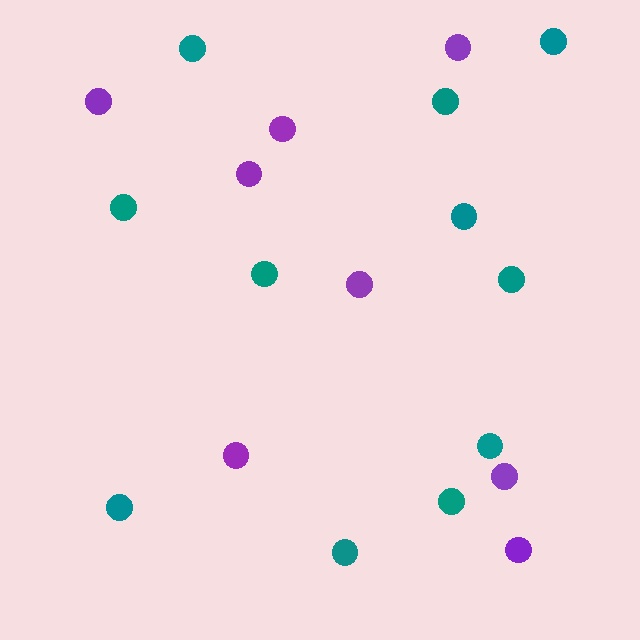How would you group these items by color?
There are 2 groups: one group of purple circles (8) and one group of teal circles (11).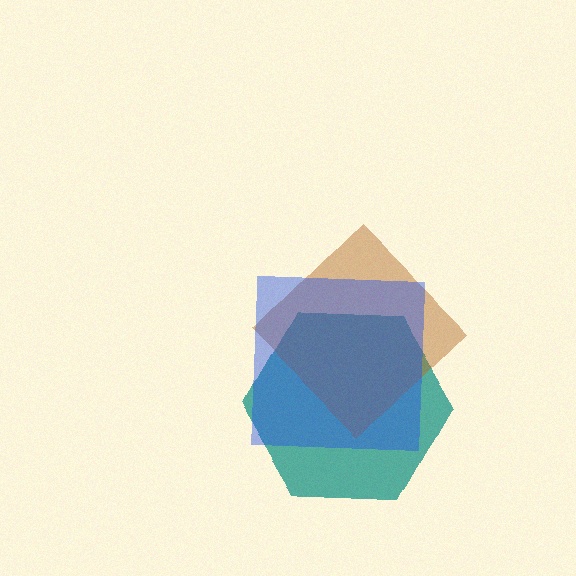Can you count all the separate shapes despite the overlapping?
Yes, there are 3 separate shapes.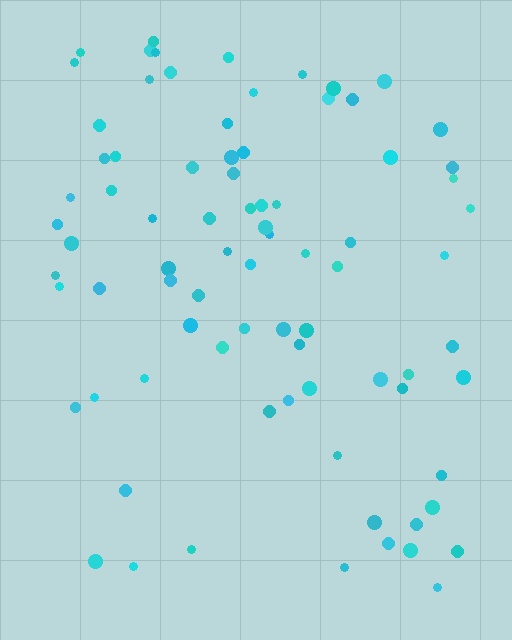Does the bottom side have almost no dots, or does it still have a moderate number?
Still a moderate number, just noticeably fewer than the top.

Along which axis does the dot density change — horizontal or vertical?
Vertical.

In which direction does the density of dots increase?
From bottom to top, with the top side densest.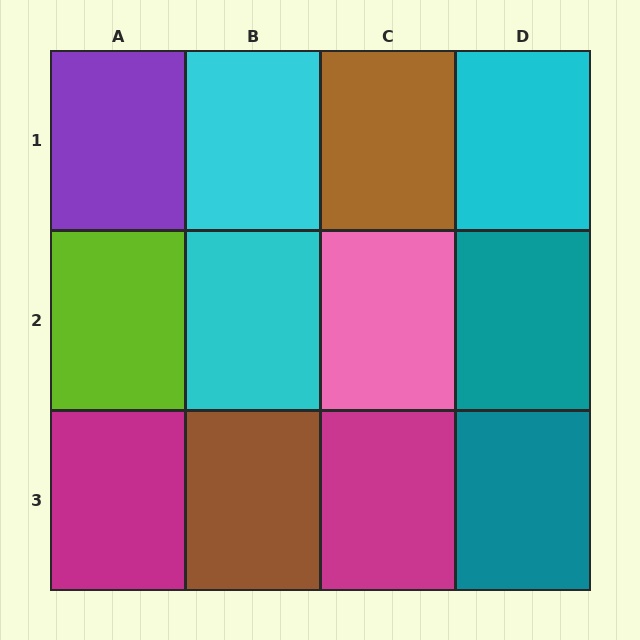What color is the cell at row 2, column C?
Pink.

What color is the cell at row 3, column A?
Magenta.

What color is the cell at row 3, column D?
Teal.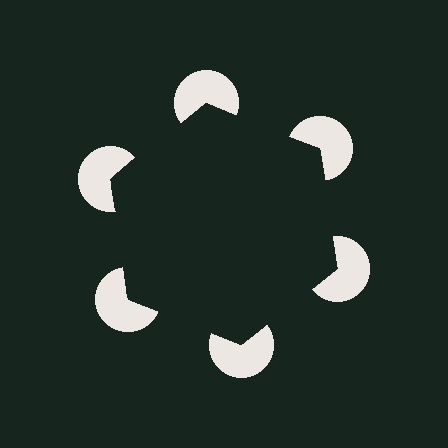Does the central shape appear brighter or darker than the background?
It typically appears slightly darker than the background, even though no actual brightness change is drawn.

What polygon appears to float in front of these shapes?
An illusory hexagon — its edges are inferred from the aligned wedge cuts in the pac-man discs, not physically drawn.